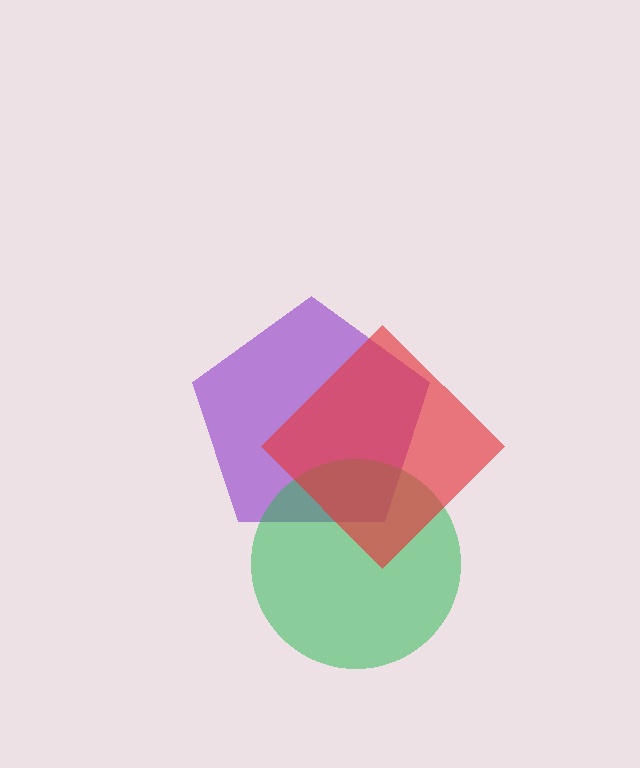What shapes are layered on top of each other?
The layered shapes are: a purple pentagon, a green circle, a red diamond.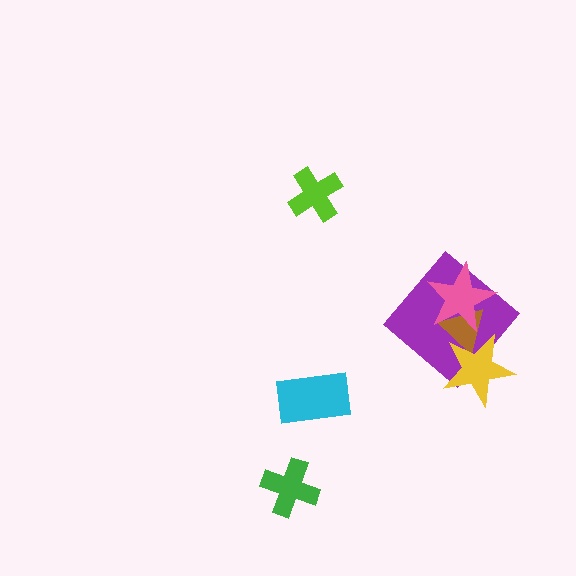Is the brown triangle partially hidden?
Yes, it is partially covered by another shape.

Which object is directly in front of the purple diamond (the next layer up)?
The brown triangle is directly in front of the purple diamond.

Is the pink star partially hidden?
No, no other shape covers it.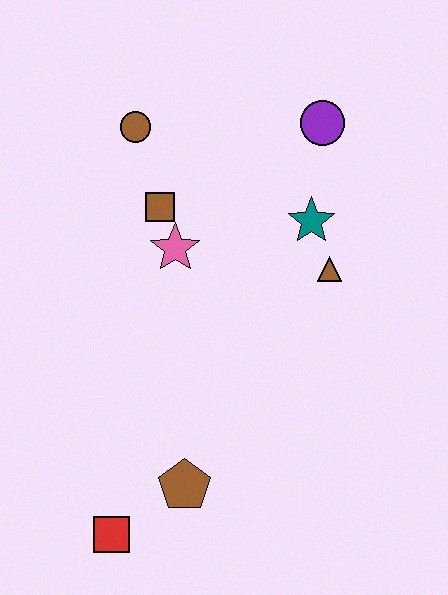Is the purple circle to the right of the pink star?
Yes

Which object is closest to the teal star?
The brown triangle is closest to the teal star.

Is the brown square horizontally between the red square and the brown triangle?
Yes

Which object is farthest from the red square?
The purple circle is farthest from the red square.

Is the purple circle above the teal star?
Yes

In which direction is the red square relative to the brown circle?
The red square is below the brown circle.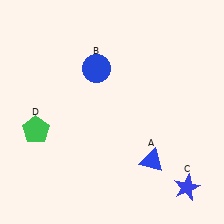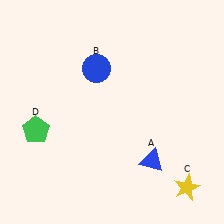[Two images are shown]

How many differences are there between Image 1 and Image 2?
There is 1 difference between the two images.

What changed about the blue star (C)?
In Image 1, C is blue. In Image 2, it changed to yellow.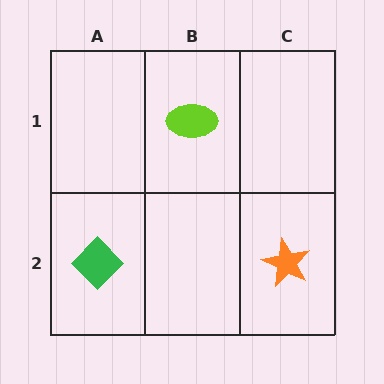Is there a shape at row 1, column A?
No, that cell is empty.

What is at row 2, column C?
An orange star.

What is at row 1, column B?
A lime ellipse.